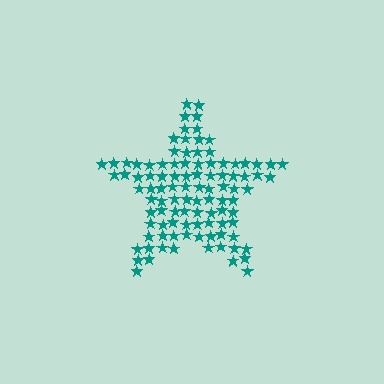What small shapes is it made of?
It is made of small stars.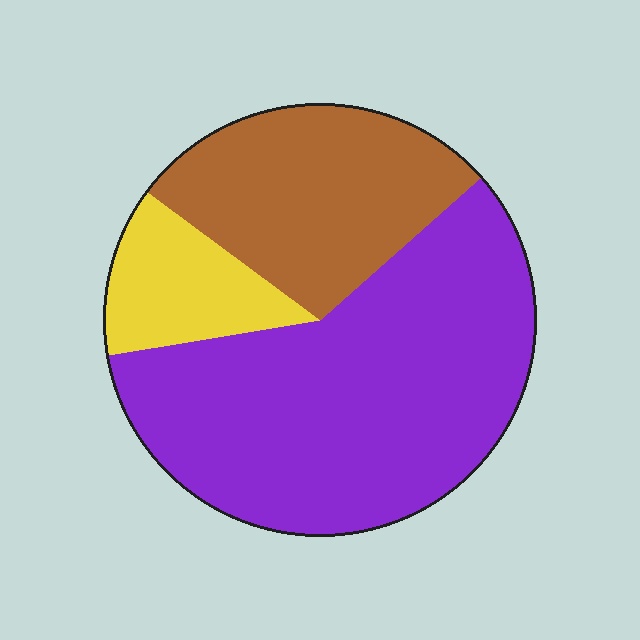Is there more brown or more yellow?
Brown.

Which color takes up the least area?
Yellow, at roughly 15%.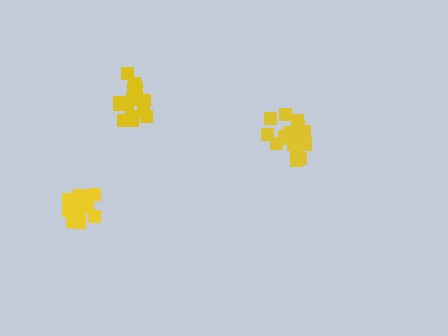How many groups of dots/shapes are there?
There are 3 groups.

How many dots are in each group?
Group 1: 14 dots, Group 2: 17 dots, Group 3: 18 dots (49 total).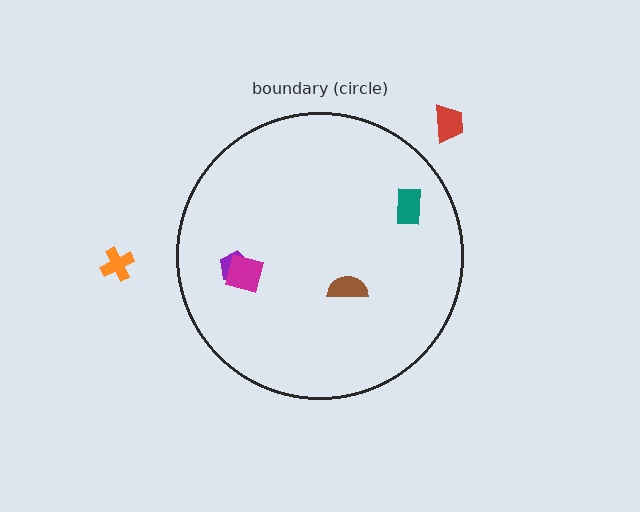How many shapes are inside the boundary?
4 inside, 2 outside.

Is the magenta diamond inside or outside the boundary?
Inside.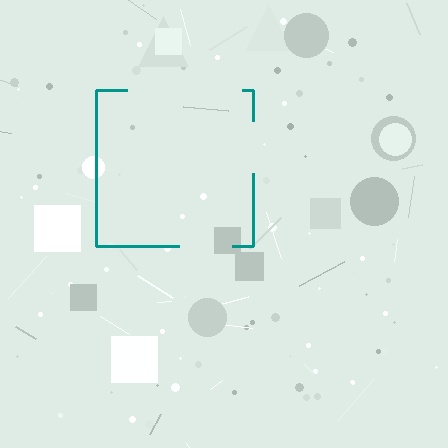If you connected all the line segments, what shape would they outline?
They would outline a square.